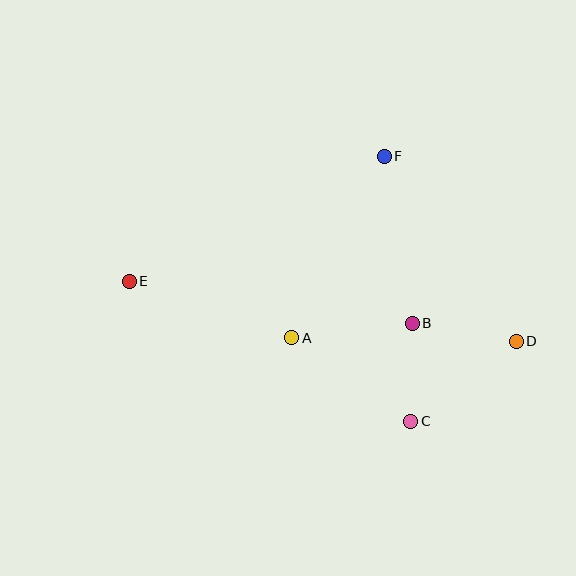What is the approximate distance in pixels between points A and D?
The distance between A and D is approximately 225 pixels.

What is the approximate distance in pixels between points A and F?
The distance between A and F is approximately 204 pixels.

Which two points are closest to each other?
Points B and C are closest to each other.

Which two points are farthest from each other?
Points D and E are farthest from each other.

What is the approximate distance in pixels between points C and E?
The distance between C and E is approximately 314 pixels.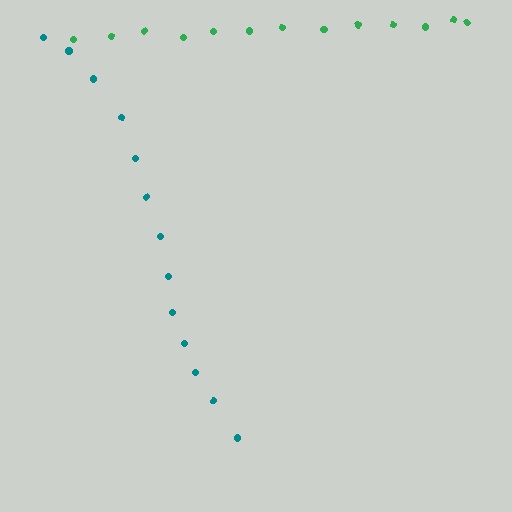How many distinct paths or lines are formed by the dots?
There are 2 distinct paths.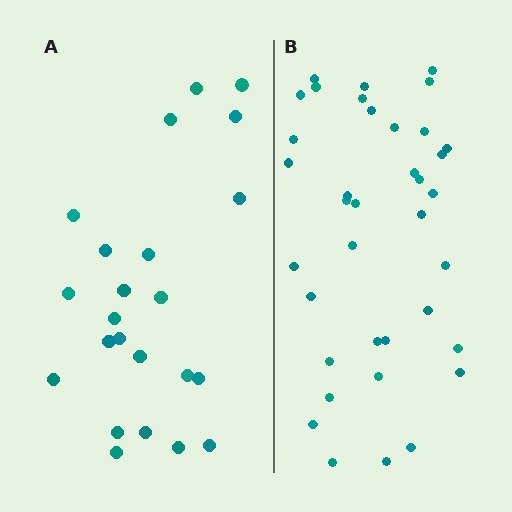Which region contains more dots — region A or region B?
Region B (the right region) has more dots.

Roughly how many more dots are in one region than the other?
Region B has approximately 15 more dots than region A.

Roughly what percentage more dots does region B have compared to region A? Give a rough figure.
About 60% more.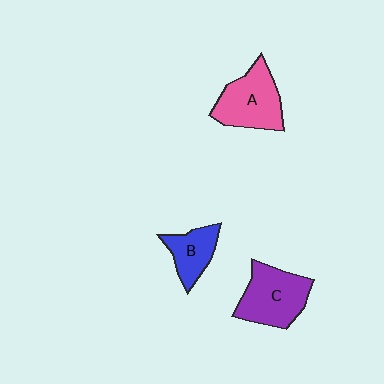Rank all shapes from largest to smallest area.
From largest to smallest: C (purple), A (pink), B (blue).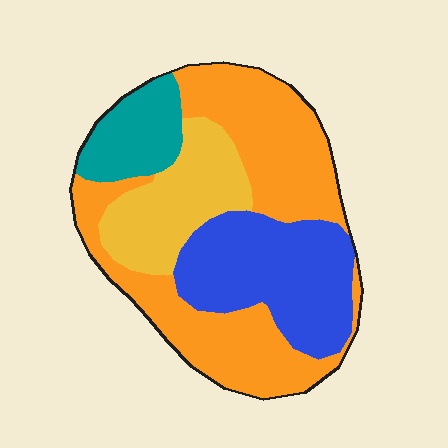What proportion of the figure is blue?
Blue covers 26% of the figure.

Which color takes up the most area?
Orange, at roughly 45%.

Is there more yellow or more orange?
Orange.